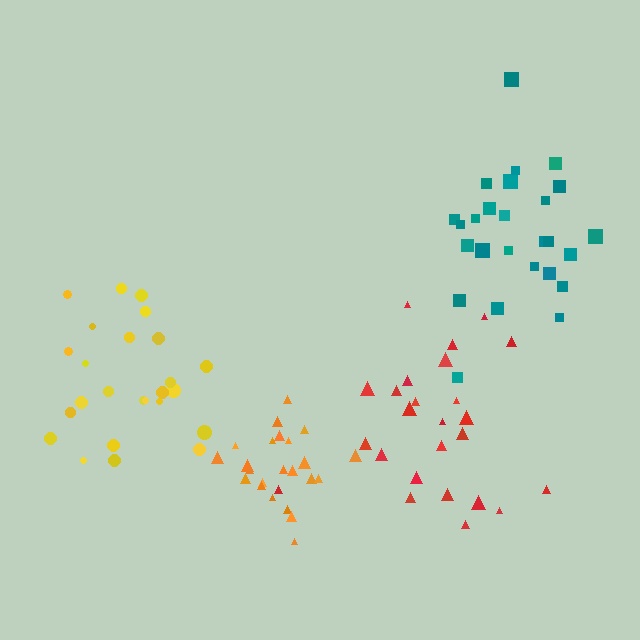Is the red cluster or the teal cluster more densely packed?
Teal.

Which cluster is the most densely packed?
Orange.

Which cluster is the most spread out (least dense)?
Red.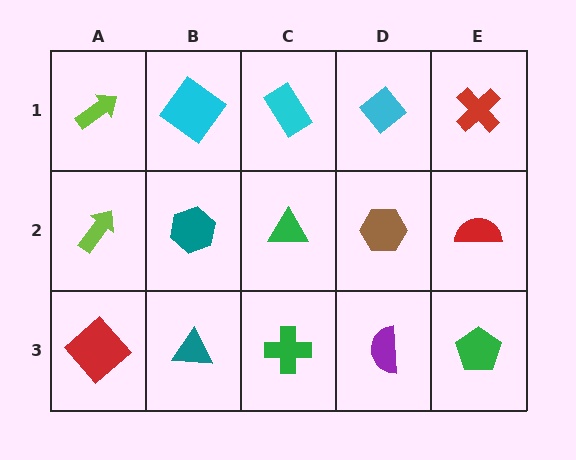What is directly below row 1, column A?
A lime arrow.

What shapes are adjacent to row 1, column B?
A teal hexagon (row 2, column B), a lime arrow (row 1, column A), a cyan rectangle (row 1, column C).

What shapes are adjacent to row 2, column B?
A cyan diamond (row 1, column B), a teal triangle (row 3, column B), a lime arrow (row 2, column A), a green triangle (row 2, column C).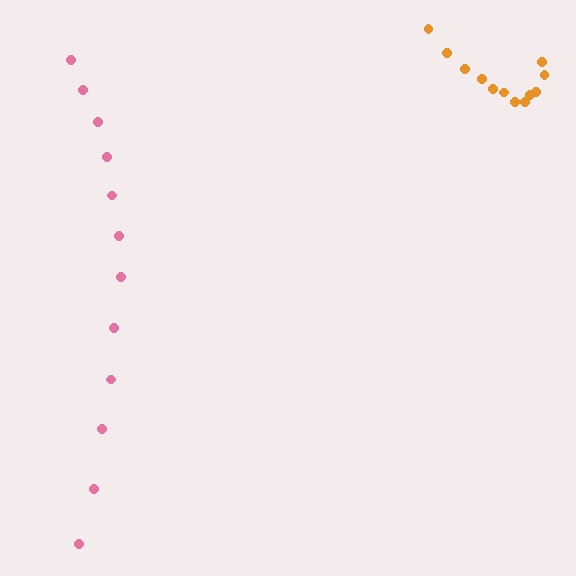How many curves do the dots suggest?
There are 2 distinct paths.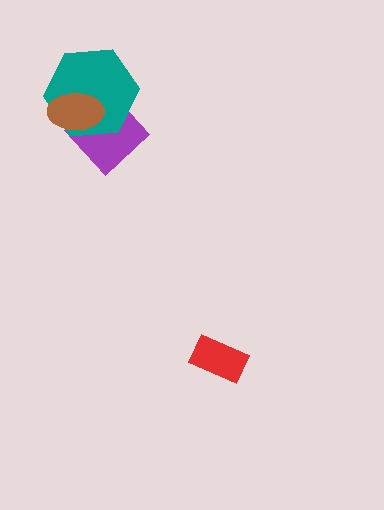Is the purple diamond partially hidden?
Yes, it is partially covered by another shape.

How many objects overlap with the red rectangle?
0 objects overlap with the red rectangle.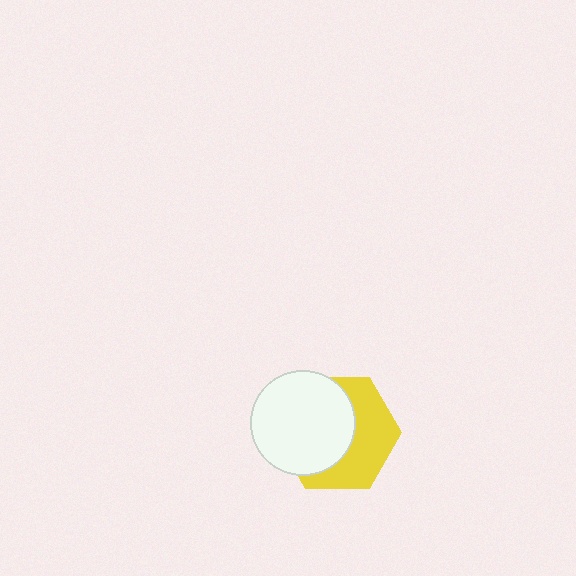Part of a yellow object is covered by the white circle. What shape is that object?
It is a hexagon.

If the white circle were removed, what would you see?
You would see the complete yellow hexagon.